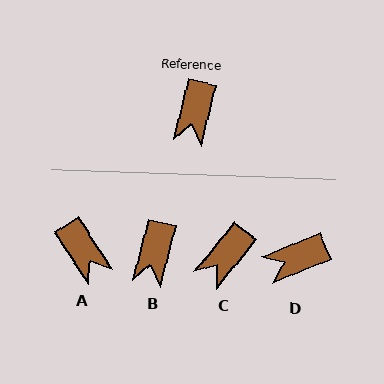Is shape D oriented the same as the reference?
No, it is off by about 53 degrees.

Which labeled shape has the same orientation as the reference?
B.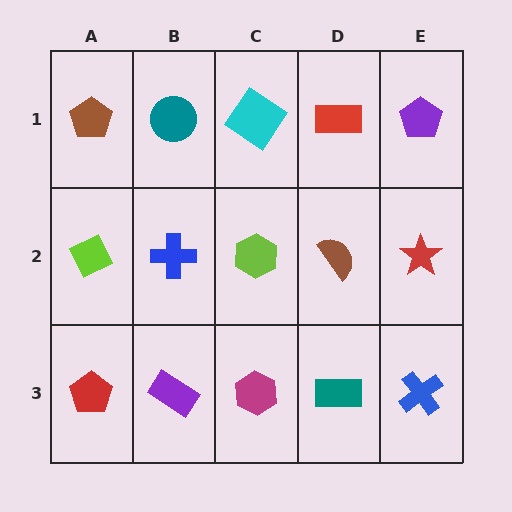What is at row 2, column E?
A red star.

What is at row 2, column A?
A lime diamond.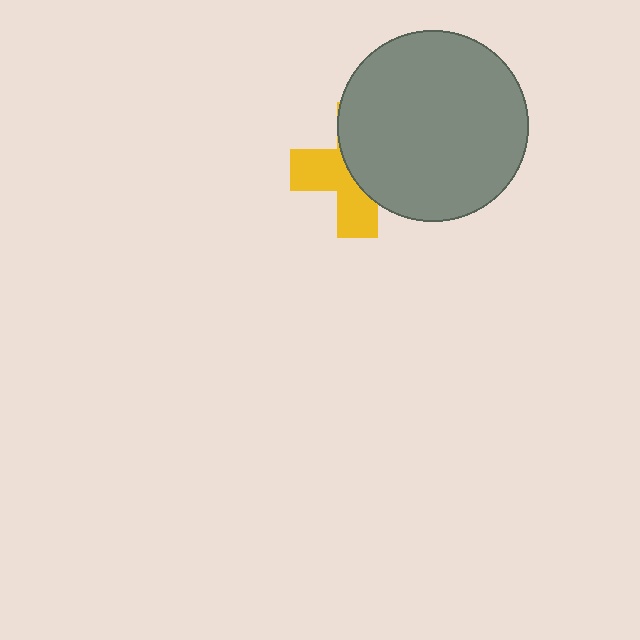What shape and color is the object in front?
The object in front is a gray circle.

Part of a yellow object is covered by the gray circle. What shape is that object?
It is a cross.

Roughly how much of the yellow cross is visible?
About half of it is visible (roughly 45%).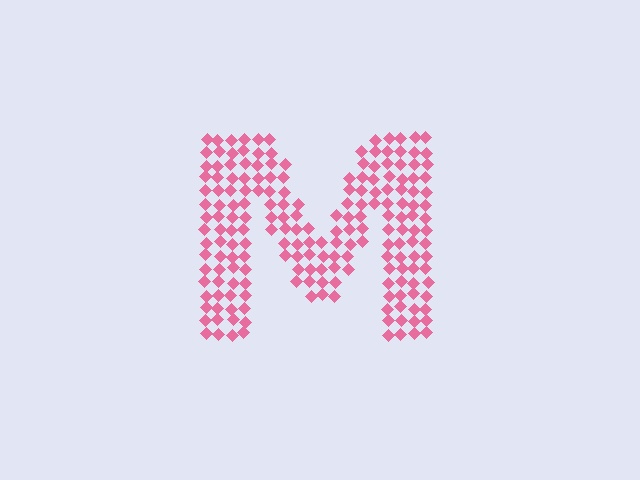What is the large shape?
The large shape is the letter M.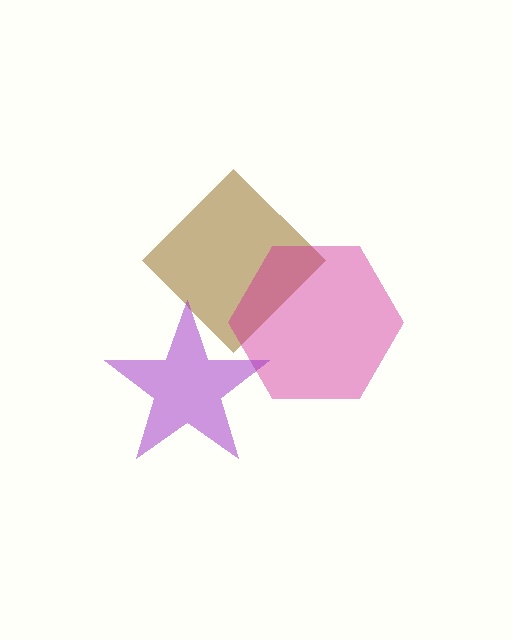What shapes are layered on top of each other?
The layered shapes are: a brown diamond, a magenta hexagon, a purple star.